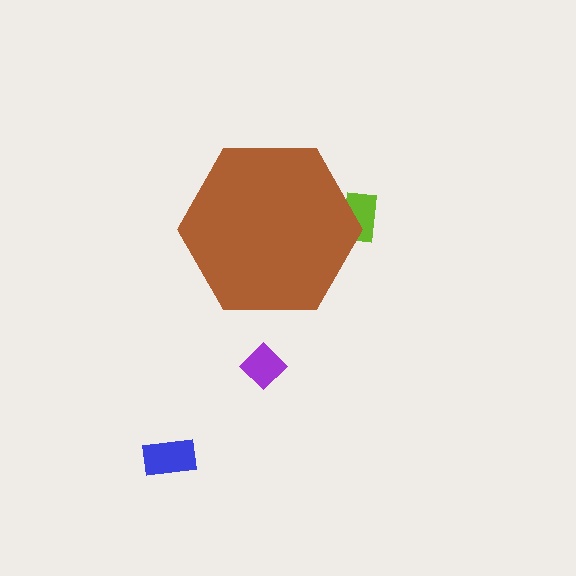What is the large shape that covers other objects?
A brown hexagon.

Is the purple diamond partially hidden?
No, the purple diamond is fully visible.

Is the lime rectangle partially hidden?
Yes, the lime rectangle is partially hidden behind the brown hexagon.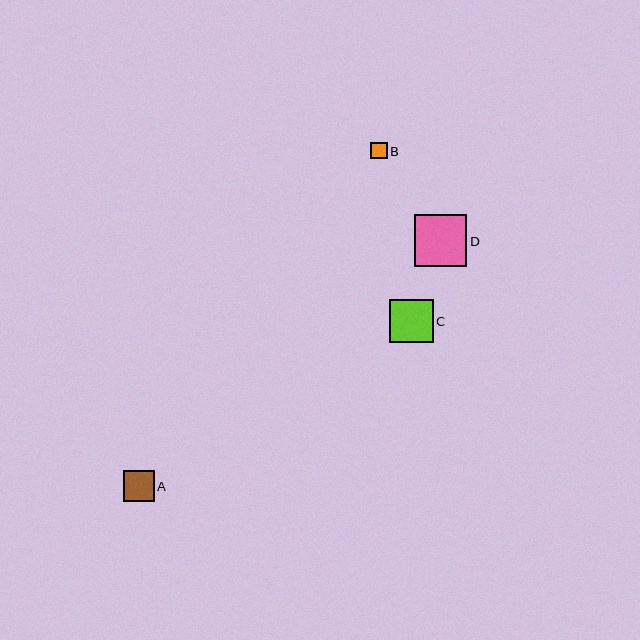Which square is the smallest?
Square B is the smallest with a size of approximately 16 pixels.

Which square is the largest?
Square D is the largest with a size of approximately 52 pixels.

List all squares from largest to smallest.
From largest to smallest: D, C, A, B.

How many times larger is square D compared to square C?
Square D is approximately 1.2 times the size of square C.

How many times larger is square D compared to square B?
Square D is approximately 3.2 times the size of square B.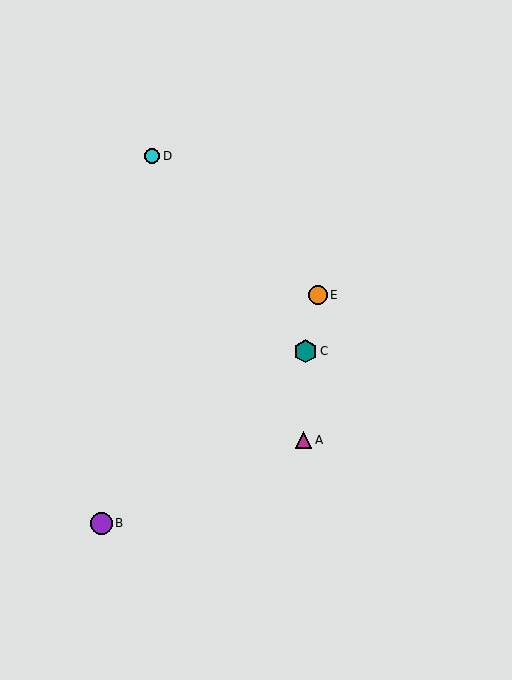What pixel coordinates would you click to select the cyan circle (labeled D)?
Click at (152, 156) to select the cyan circle D.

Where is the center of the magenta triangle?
The center of the magenta triangle is at (304, 440).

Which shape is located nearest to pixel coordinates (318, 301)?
The orange circle (labeled E) at (318, 295) is nearest to that location.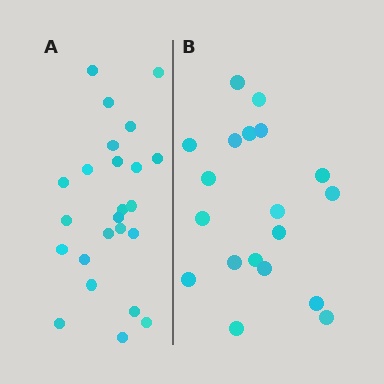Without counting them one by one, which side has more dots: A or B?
Region A (the left region) has more dots.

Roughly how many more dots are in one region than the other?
Region A has about 5 more dots than region B.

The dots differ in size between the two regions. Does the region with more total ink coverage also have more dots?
No. Region B has more total ink coverage because its dots are larger, but region A actually contains more individual dots. Total area can be misleading — the number of items is what matters here.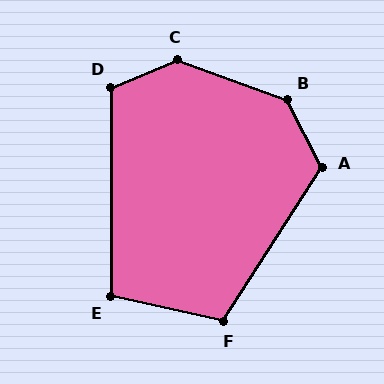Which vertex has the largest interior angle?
C, at approximately 138 degrees.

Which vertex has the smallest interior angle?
E, at approximately 102 degrees.